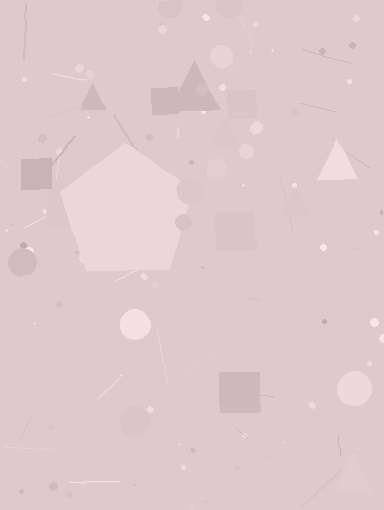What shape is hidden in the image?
A pentagon is hidden in the image.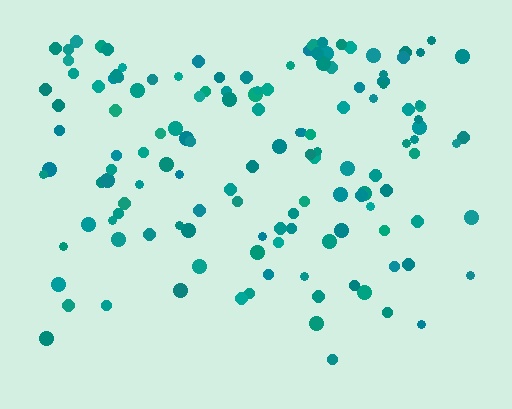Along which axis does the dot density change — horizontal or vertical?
Vertical.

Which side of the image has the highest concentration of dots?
The top.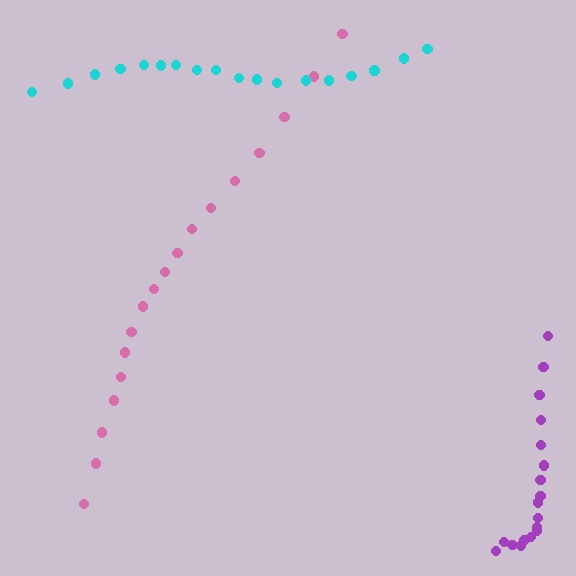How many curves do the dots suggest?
There are 3 distinct paths.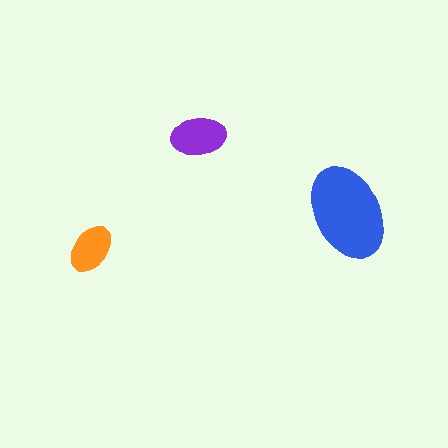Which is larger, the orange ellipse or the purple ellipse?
The purple one.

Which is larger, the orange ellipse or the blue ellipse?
The blue one.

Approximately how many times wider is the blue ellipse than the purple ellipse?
About 2 times wider.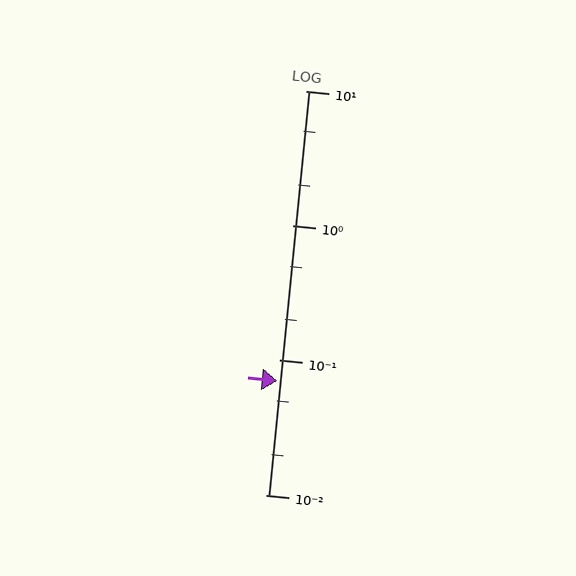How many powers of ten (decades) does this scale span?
The scale spans 3 decades, from 0.01 to 10.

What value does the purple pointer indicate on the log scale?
The pointer indicates approximately 0.07.